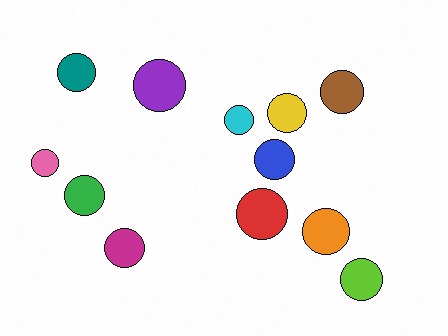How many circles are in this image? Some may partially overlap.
There are 12 circles.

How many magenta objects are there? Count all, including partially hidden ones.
There is 1 magenta object.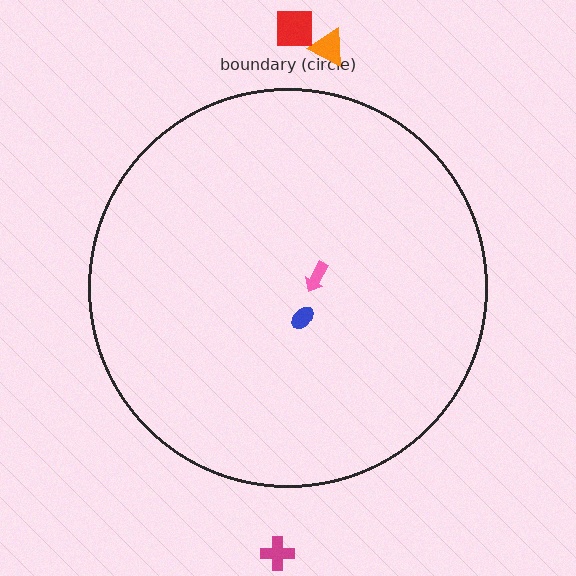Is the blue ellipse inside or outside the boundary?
Inside.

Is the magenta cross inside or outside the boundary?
Outside.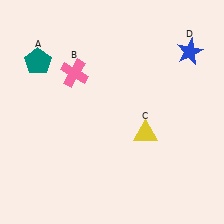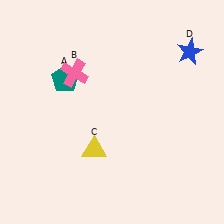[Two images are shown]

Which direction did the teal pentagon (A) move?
The teal pentagon (A) moved right.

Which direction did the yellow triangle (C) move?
The yellow triangle (C) moved left.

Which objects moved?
The objects that moved are: the teal pentagon (A), the yellow triangle (C).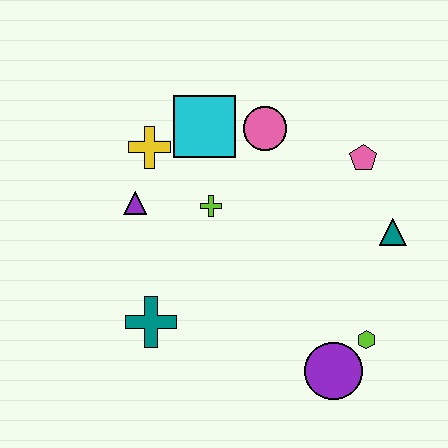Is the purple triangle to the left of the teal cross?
Yes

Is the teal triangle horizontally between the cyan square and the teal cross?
No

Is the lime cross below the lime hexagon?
No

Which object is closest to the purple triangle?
The yellow cross is closest to the purple triangle.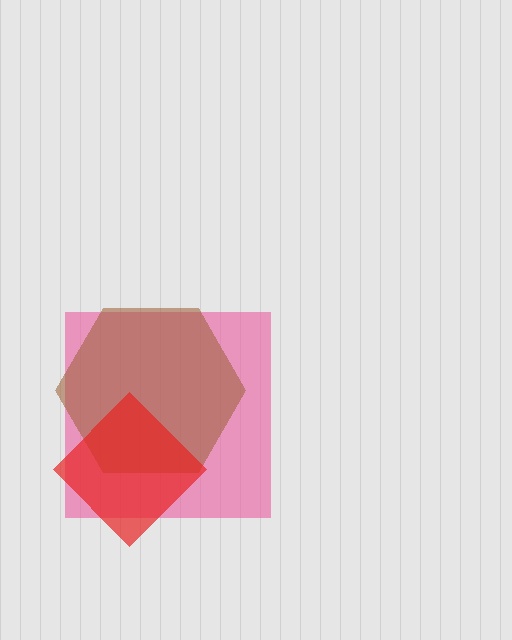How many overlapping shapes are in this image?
There are 3 overlapping shapes in the image.